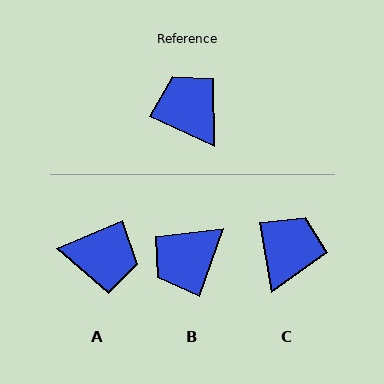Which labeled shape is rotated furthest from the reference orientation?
A, about 132 degrees away.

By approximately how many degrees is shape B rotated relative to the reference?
Approximately 95 degrees counter-clockwise.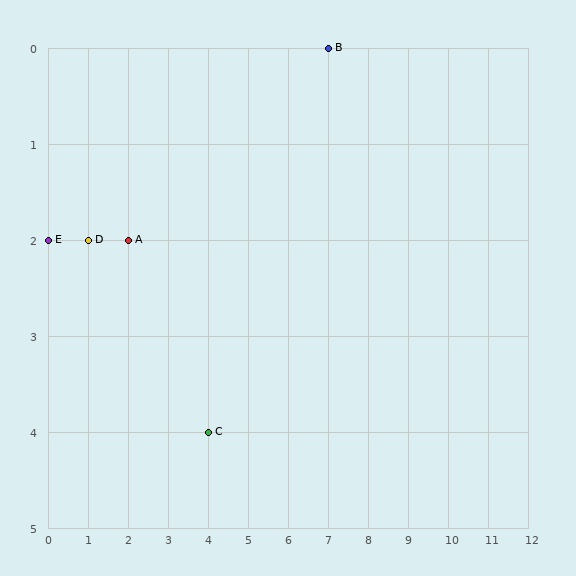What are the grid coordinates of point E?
Point E is at grid coordinates (0, 2).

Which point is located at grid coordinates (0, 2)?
Point E is at (0, 2).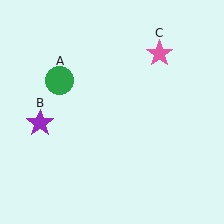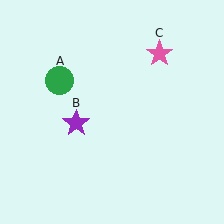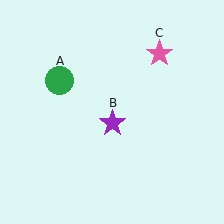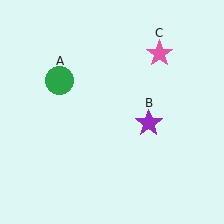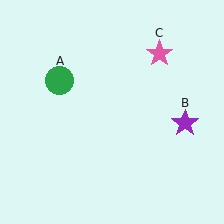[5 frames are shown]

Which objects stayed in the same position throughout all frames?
Green circle (object A) and pink star (object C) remained stationary.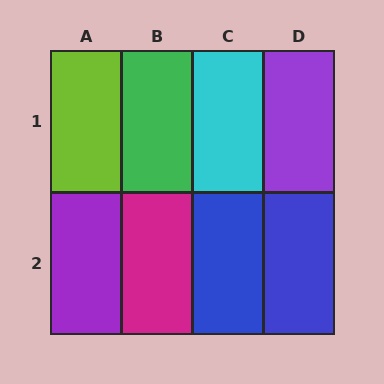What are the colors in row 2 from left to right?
Purple, magenta, blue, blue.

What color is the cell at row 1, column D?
Purple.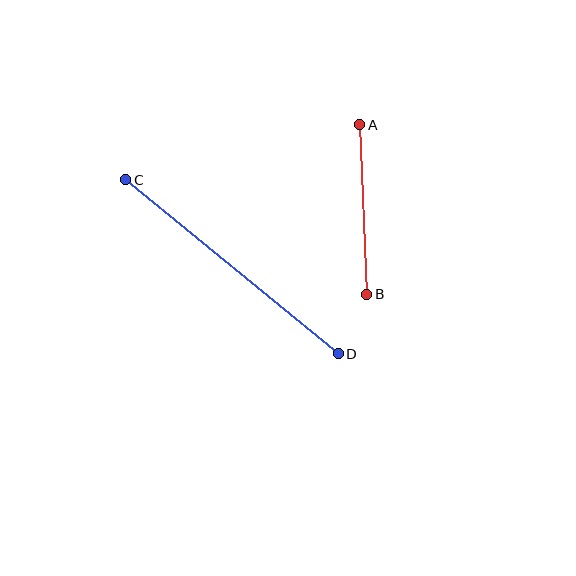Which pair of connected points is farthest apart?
Points C and D are farthest apart.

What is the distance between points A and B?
The distance is approximately 170 pixels.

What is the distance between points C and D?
The distance is approximately 275 pixels.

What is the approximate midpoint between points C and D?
The midpoint is at approximately (232, 267) pixels.